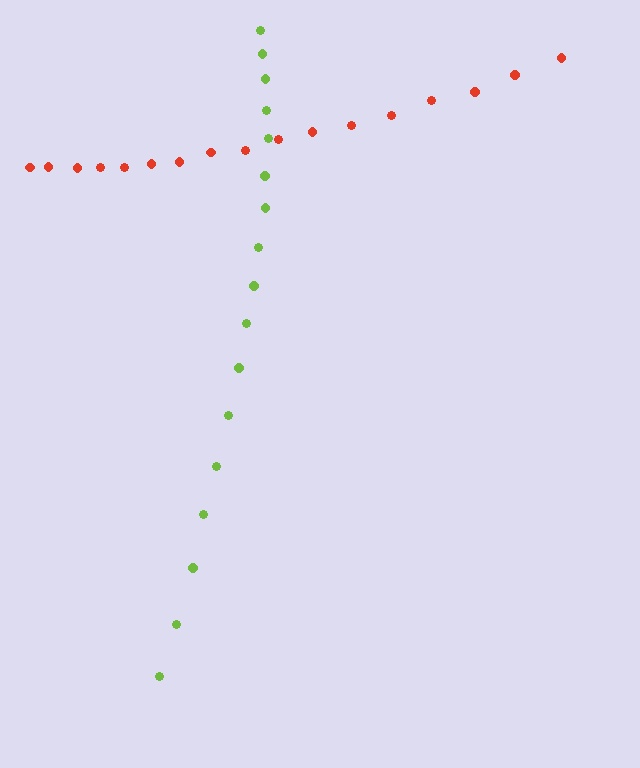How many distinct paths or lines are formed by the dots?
There are 2 distinct paths.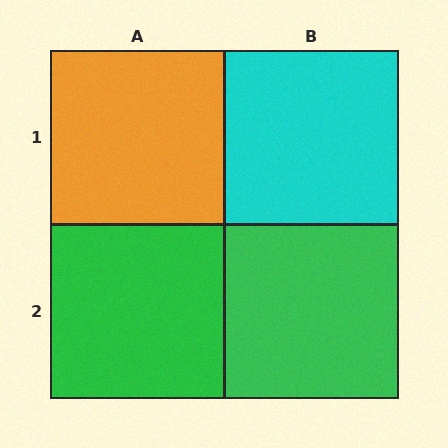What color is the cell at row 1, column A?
Orange.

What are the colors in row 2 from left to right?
Green, green.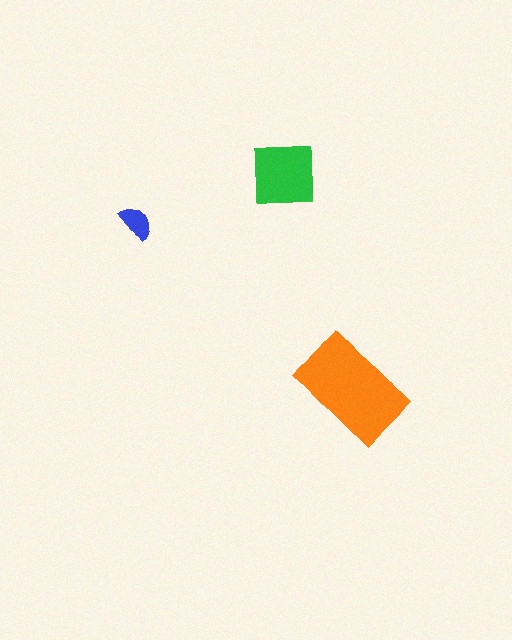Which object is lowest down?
The orange rectangle is bottommost.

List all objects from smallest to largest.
The blue semicircle, the green square, the orange rectangle.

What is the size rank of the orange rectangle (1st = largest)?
1st.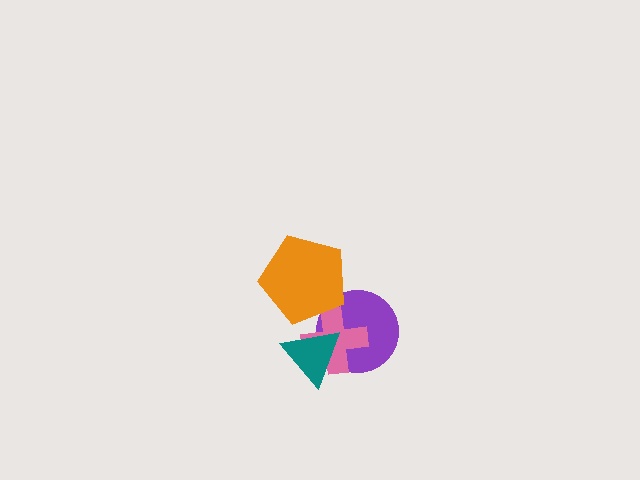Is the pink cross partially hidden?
Yes, it is partially covered by another shape.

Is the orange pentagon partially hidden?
No, no other shape covers it.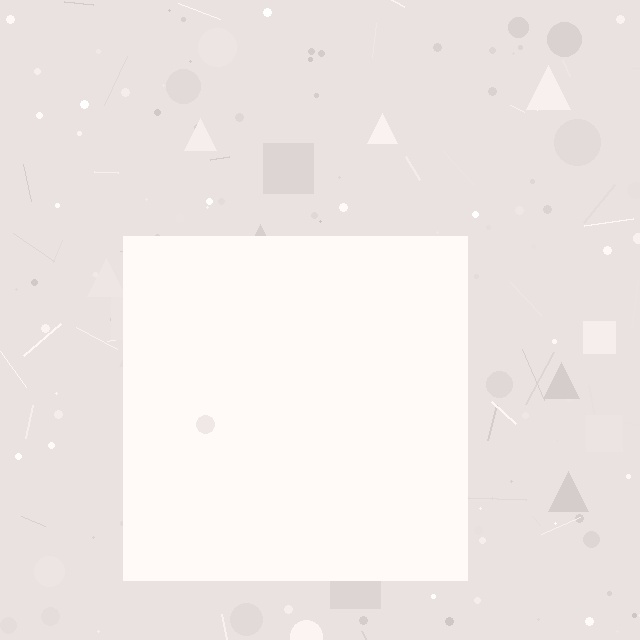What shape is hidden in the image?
A square is hidden in the image.